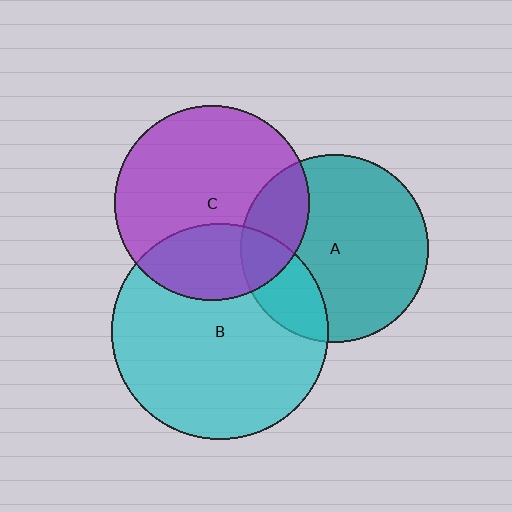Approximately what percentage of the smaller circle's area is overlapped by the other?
Approximately 20%.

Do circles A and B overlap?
Yes.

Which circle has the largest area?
Circle B (cyan).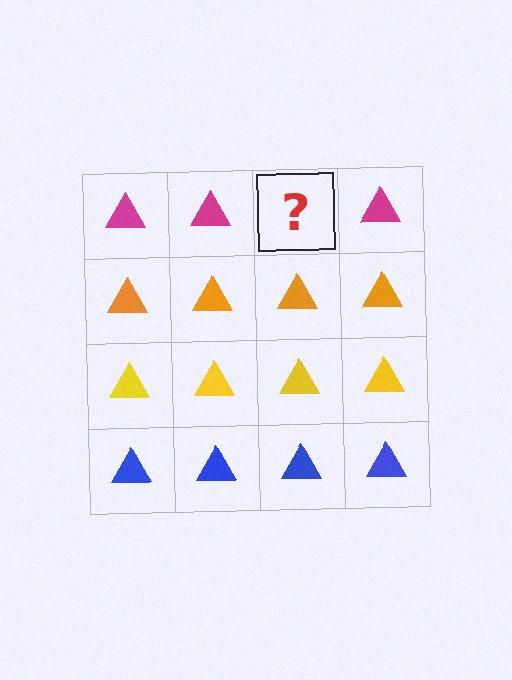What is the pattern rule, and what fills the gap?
The rule is that each row has a consistent color. The gap should be filled with a magenta triangle.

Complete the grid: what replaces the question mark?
The question mark should be replaced with a magenta triangle.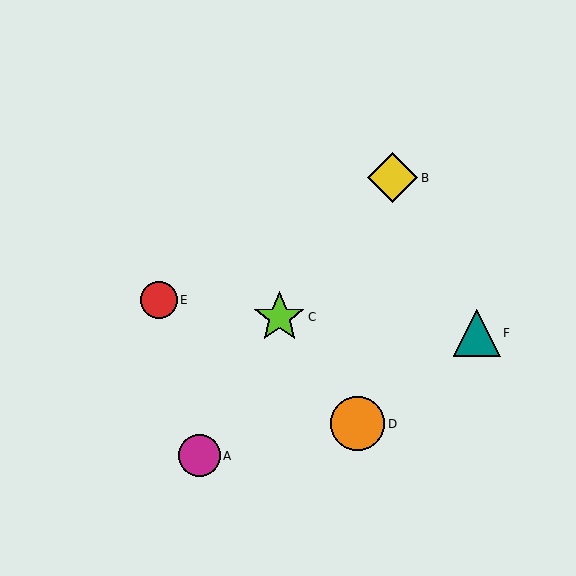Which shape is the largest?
The orange circle (labeled D) is the largest.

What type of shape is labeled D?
Shape D is an orange circle.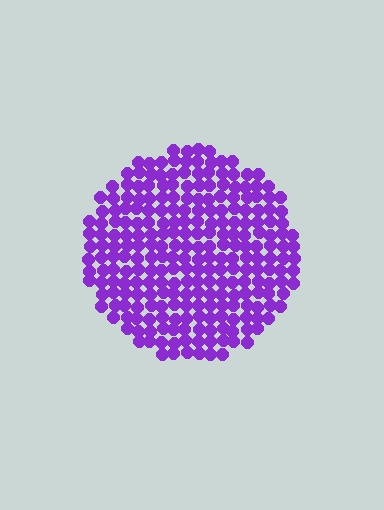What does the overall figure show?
The overall figure shows a circle.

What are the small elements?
The small elements are circles.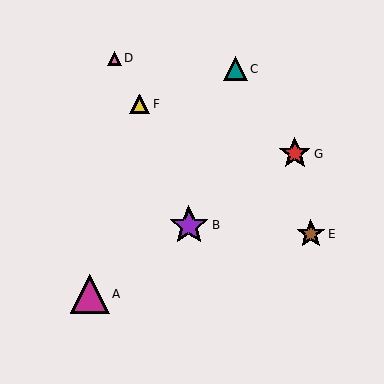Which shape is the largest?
The purple star (labeled B) is the largest.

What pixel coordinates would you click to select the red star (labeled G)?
Click at (295, 154) to select the red star G.